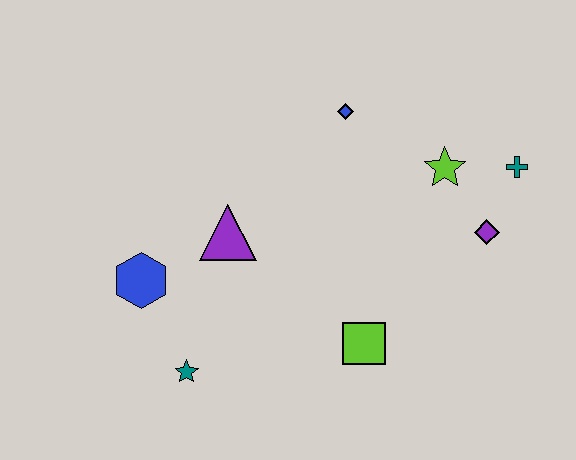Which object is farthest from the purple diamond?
The blue hexagon is farthest from the purple diamond.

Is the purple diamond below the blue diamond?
Yes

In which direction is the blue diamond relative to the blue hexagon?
The blue diamond is to the right of the blue hexagon.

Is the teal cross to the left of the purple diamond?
No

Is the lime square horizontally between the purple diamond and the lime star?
No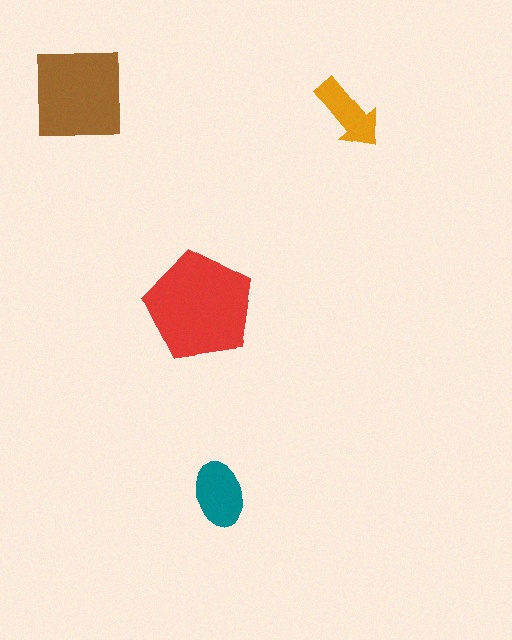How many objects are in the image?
There are 4 objects in the image.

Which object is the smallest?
The orange arrow.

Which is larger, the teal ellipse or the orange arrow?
The teal ellipse.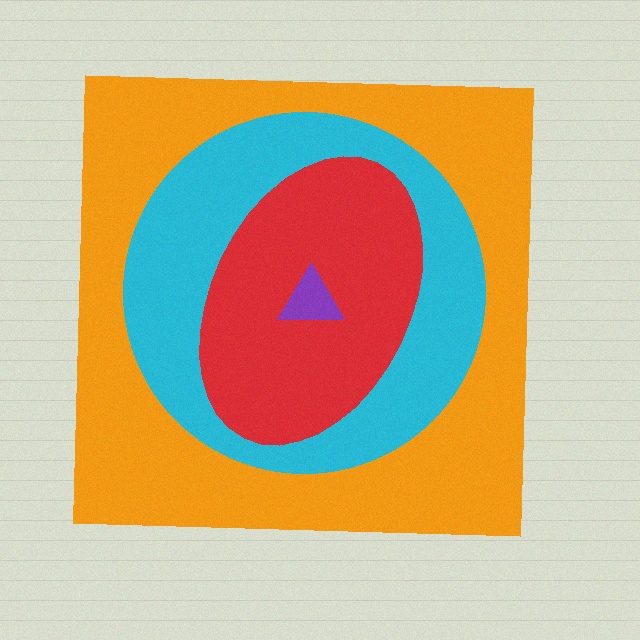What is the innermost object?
The purple triangle.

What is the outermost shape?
The orange square.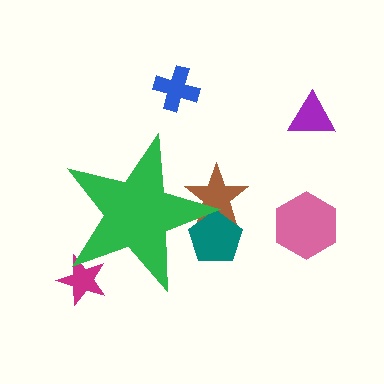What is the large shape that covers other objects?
A green star.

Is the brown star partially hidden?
Yes, the brown star is partially hidden behind the green star.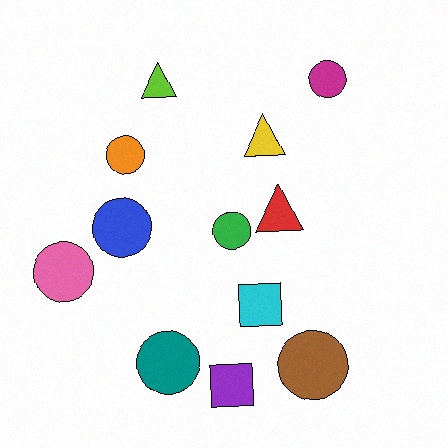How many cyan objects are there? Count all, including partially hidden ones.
There is 1 cyan object.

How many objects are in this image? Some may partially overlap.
There are 12 objects.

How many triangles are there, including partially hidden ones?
There are 3 triangles.